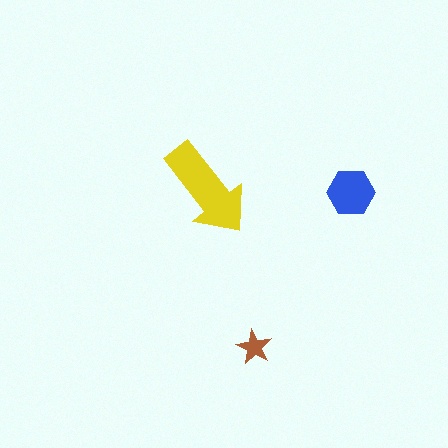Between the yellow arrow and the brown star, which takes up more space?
The yellow arrow.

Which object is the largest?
The yellow arrow.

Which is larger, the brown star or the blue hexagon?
The blue hexagon.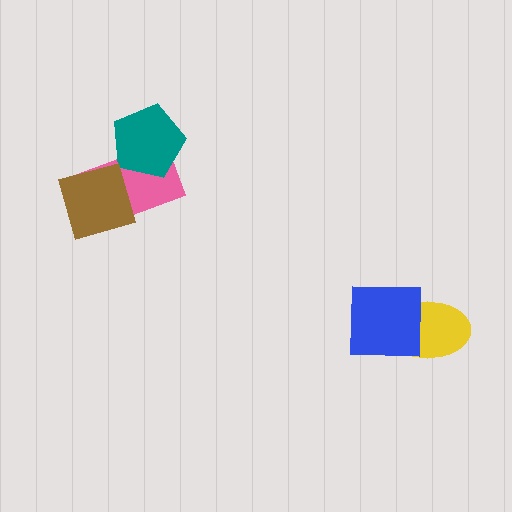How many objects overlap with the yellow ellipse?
1 object overlaps with the yellow ellipse.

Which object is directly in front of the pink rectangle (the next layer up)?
The teal pentagon is directly in front of the pink rectangle.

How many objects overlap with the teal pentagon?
1 object overlaps with the teal pentagon.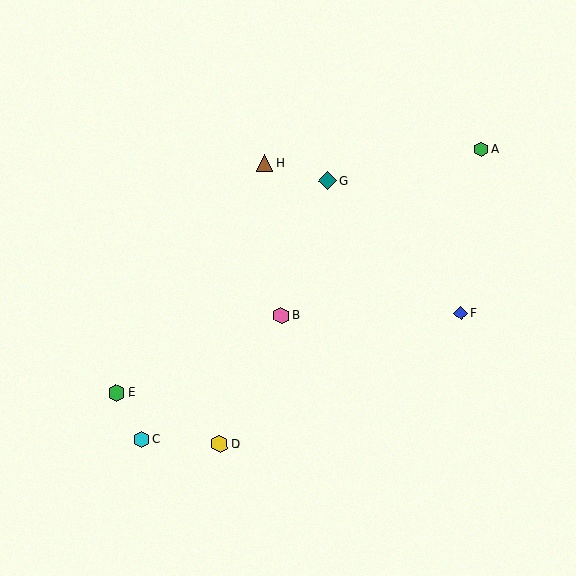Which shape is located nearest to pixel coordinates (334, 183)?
The teal diamond (labeled G) at (327, 181) is nearest to that location.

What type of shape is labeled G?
Shape G is a teal diamond.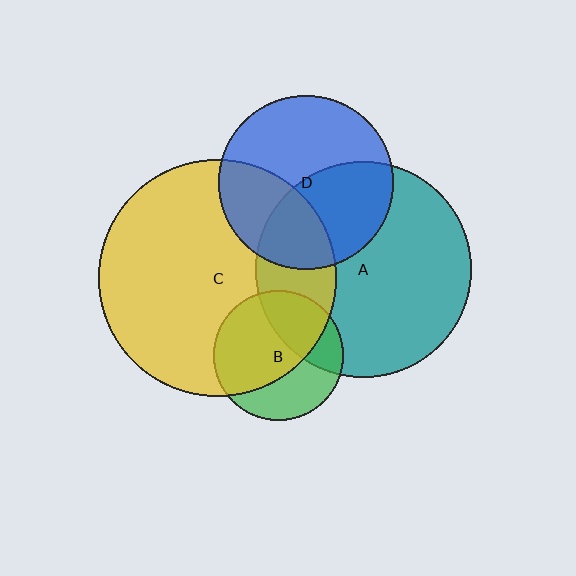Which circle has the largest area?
Circle C (yellow).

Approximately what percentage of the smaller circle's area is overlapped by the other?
Approximately 45%.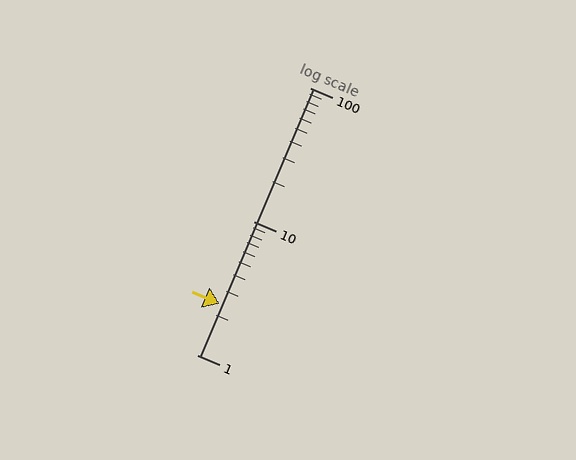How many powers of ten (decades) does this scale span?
The scale spans 2 decades, from 1 to 100.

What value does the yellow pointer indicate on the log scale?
The pointer indicates approximately 2.4.